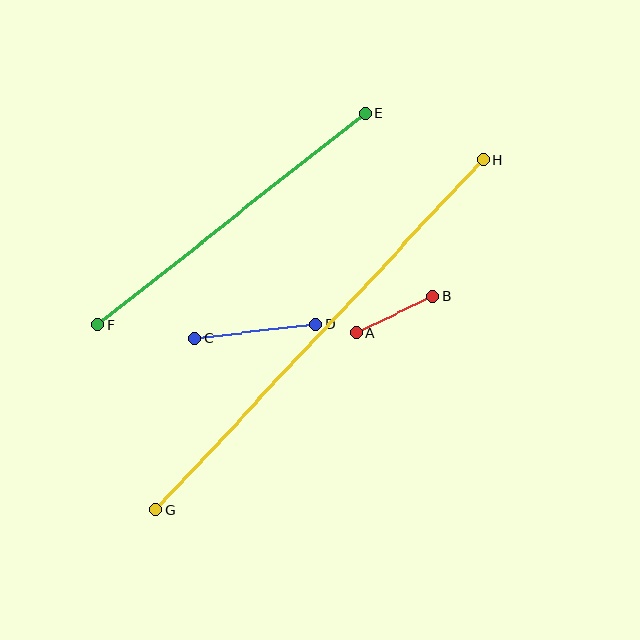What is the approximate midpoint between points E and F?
The midpoint is at approximately (231, 219) pixels.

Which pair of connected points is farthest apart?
Points G and H are farthest apart.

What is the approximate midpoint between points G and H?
The midpoint is at approximately (320, 335) pixels.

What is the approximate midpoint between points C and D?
The midpoint is at approximately (255, 331) pixels.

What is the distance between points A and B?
The distance is approximately 84 pixels.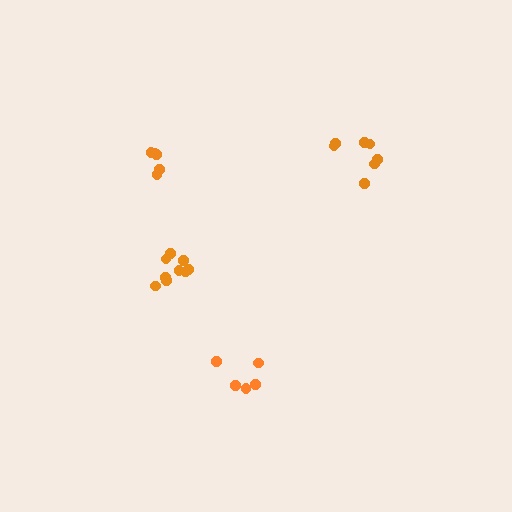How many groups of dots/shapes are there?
There are 4 groups.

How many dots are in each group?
Group 1: 5 dots, Group 2: 7 dots, Group 3: 9 dots, Group 4: 5 dots (26 total).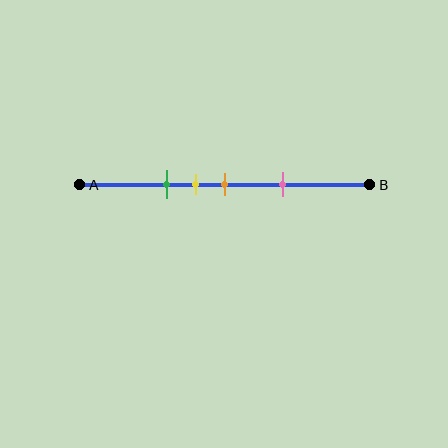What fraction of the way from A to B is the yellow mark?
The yellow mark is approximately 40% (0.4) of the way from A to B.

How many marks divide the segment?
There are 4 marks dividing the segment.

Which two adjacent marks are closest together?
The yellow and orange marks are the closest adjacent pair.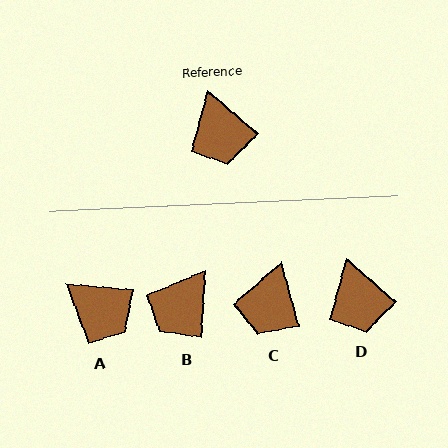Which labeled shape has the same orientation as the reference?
D.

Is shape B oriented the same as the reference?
No, it is off by about 53 degrees.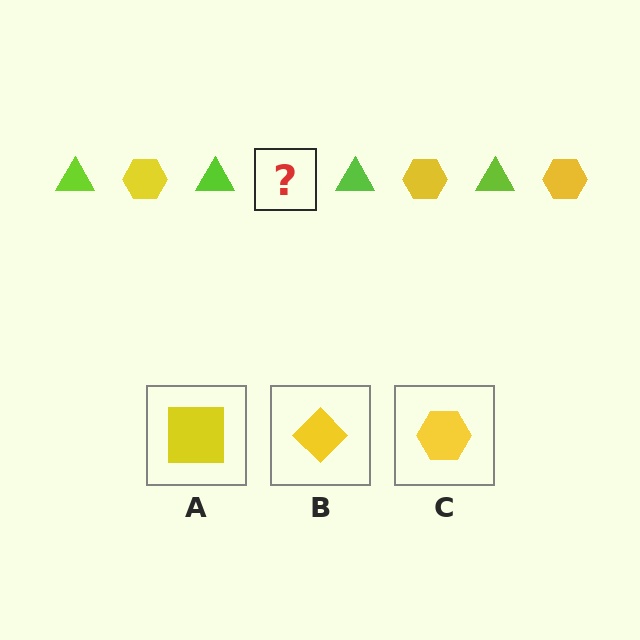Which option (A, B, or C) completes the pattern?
C.